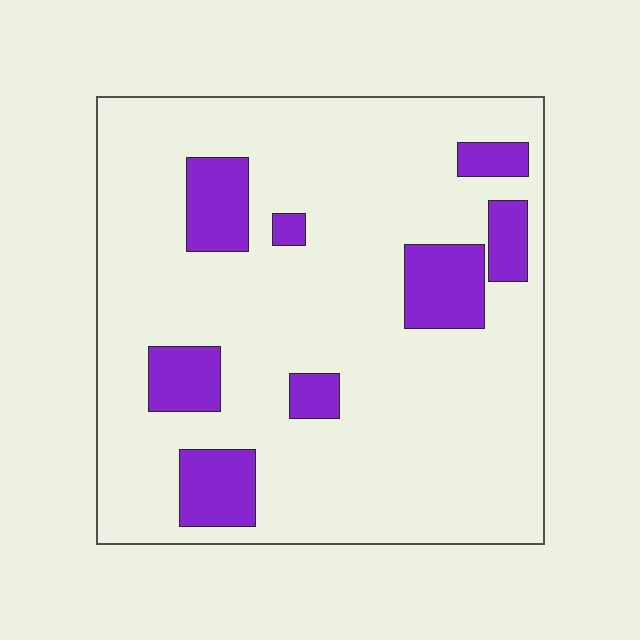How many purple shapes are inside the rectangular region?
8.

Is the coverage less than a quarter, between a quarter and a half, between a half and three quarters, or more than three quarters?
Less than a quarter.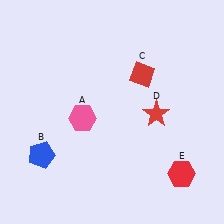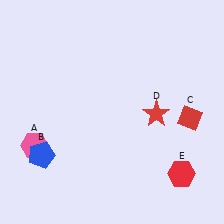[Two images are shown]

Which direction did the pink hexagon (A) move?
The pink hexagon (A) moved left.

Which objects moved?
The objects that moved are: the pink hexagon (A), the red diamond (C).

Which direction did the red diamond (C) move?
The red diamond (C) moved right.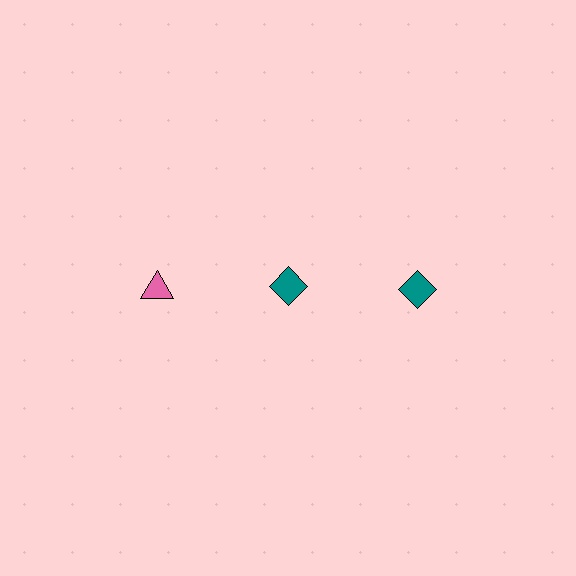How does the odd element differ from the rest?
It differs in both color (pink instead of teal) and shape (triangle instead of diamond).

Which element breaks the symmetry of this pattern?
The pink triangle in the top row, leftmost column breaks the symmetry. All other shapes are teal diamonds.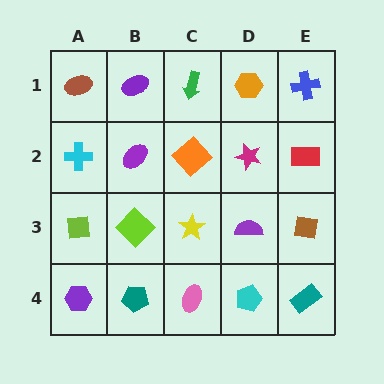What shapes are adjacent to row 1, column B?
A purple ellipse (row 2, column B), a brown ellipse (row 1, column A), a green arrow (row 1, column C).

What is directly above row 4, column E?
A brown square.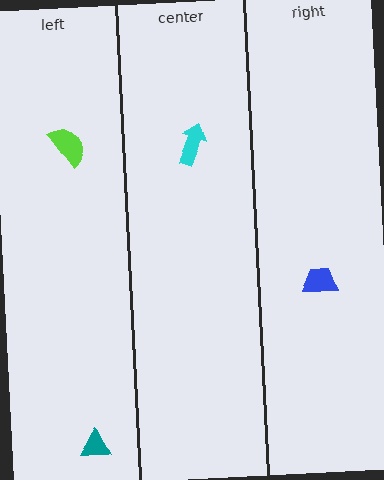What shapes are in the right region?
The blue trapezoid.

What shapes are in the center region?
The cyan arrow.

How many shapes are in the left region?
2.